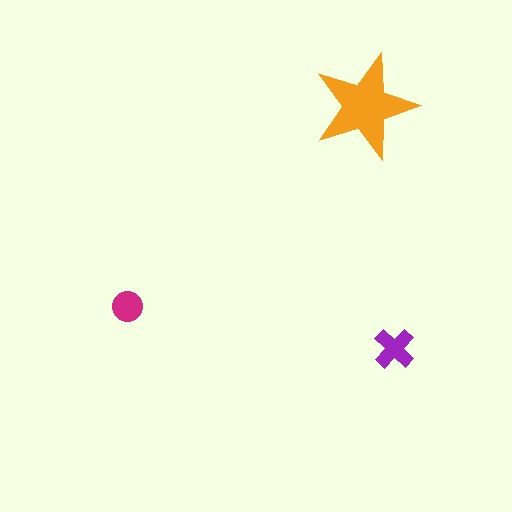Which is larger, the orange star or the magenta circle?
The orange star.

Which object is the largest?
The orange star.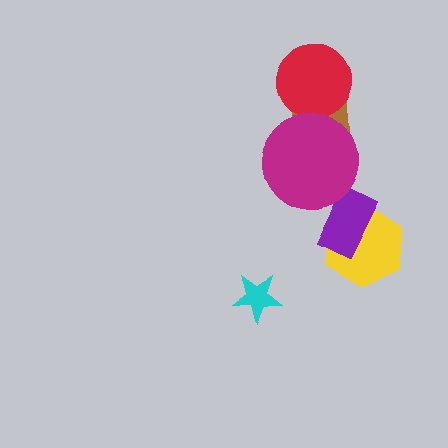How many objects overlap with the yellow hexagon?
1 object overlaps with the yellow hexagon.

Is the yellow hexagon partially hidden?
Yes, it is partially covered by another shape.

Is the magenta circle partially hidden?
No, no other shape covers it.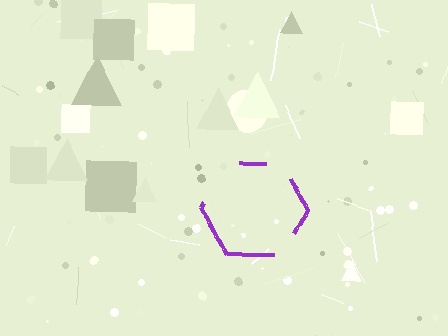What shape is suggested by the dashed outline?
The dashed outline suggests a hexagon.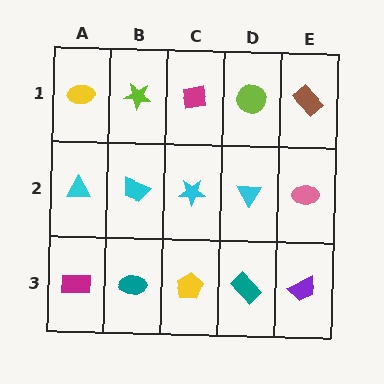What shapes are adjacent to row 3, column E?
A pink ellipse (row 2, column E), a teal rectangle (row 3, column D).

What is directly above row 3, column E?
A pink ellipse.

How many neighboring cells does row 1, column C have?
3.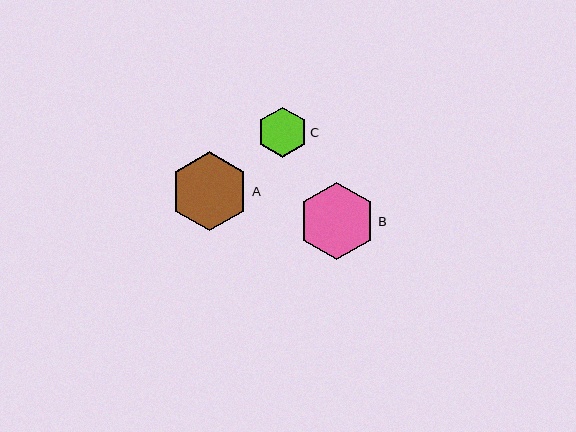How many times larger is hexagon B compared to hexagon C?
Hexagon B is approximately 1.5 times the size of hexagon C.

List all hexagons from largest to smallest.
From largest to smallest: A, B, C.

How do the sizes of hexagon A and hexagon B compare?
Hexagon A and hexagon B are approximately the same size.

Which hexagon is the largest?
Hexagon A is the largest with a size of approximately 79 pixels.